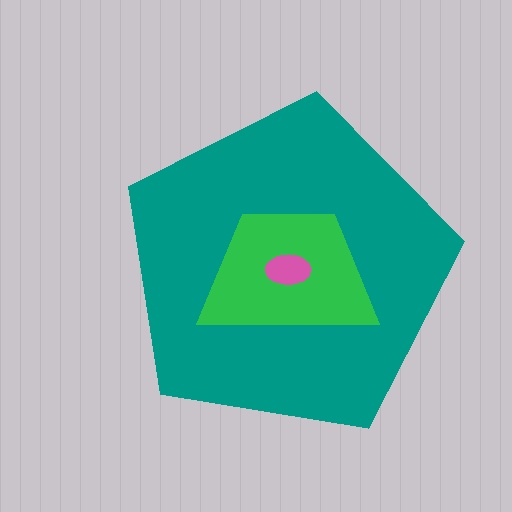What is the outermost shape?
The teal pentagon.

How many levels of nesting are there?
3.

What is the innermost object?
The pink ellipse.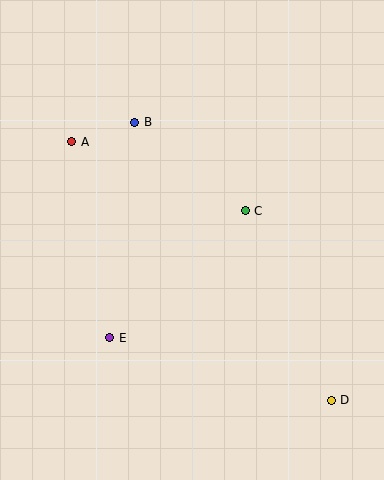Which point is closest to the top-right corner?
Point C is closest to the top-right corner.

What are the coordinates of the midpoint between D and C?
The midpoint between D and C is at (288, 306).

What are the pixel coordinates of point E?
Point E is at (110, 338).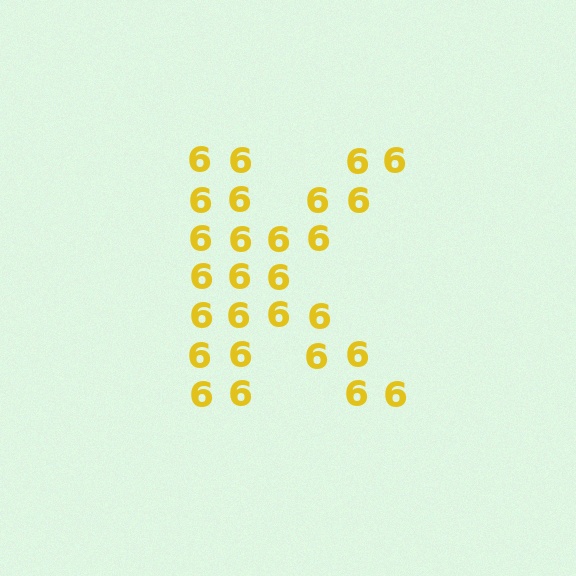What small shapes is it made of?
It is made of small digit 6's.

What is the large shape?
The large shape is the letter K.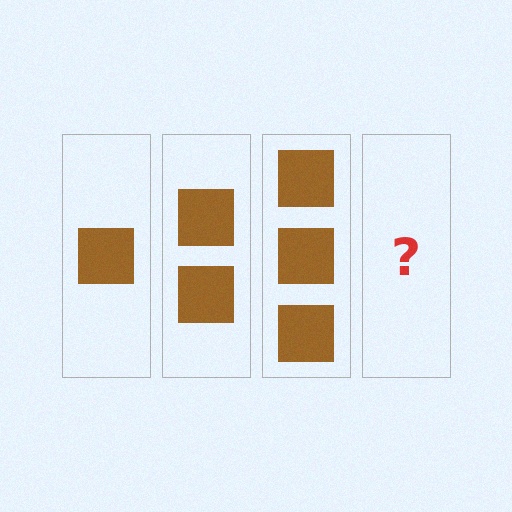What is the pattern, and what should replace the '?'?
The pattern is that each step adds one more square. The '?' should be 4 squares.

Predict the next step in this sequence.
The next step is 4 squares.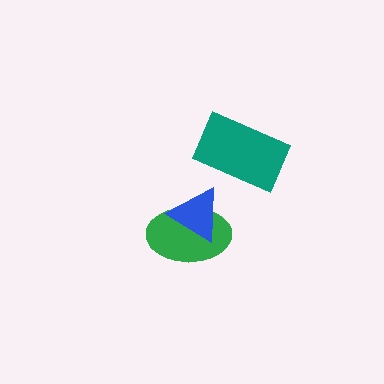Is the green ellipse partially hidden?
Yes, it is partially covered by another shape.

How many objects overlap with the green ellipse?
1 object overlaps with the green ellipse.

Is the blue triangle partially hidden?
No, no other shape covers it.